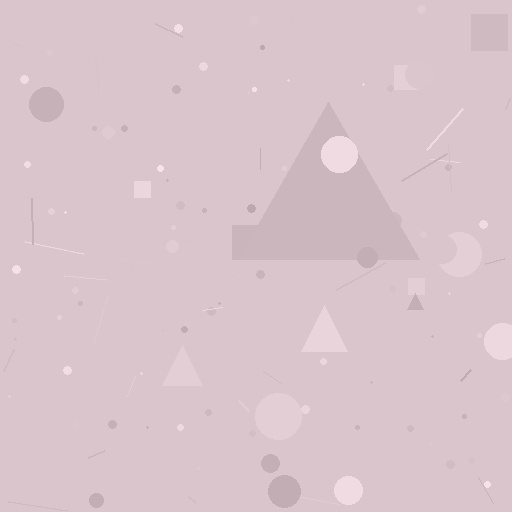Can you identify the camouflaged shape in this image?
The camouflaged shape is a triangle.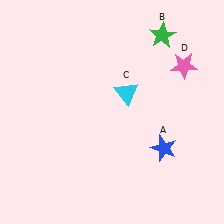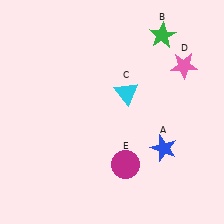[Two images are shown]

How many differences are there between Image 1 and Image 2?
There is 1 difference between the two images.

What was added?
A magenta circle (E) was added in Image 2.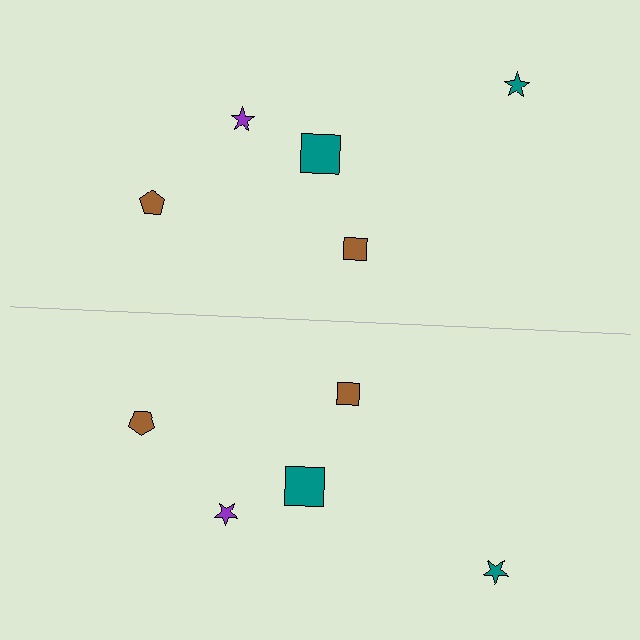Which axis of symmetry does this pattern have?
The pattern has a horizontal axis of symmetry running through the center of the image.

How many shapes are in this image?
There are 10 shapes in this image.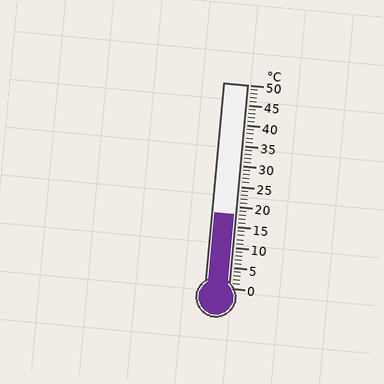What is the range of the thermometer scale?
The thermometer scale ranges from 0°C to 50°C.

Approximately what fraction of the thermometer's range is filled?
The thermometer is filled to approximately 35% of its range.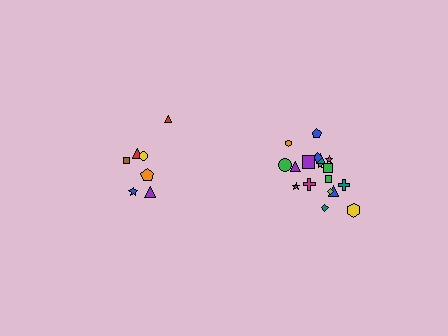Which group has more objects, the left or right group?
The right group.